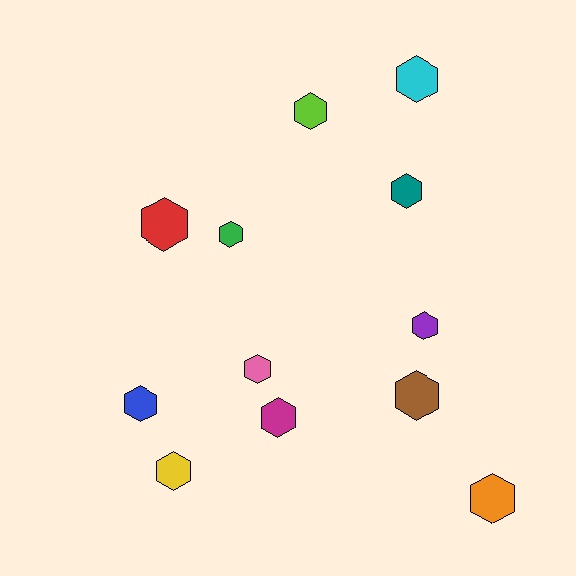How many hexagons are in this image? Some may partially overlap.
There are 12 hexagons.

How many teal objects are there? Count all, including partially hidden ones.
There is 1 teal object.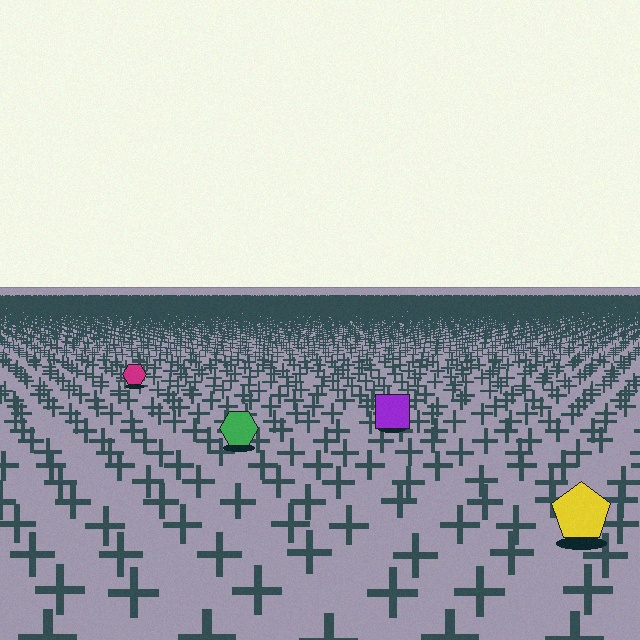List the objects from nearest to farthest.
From nearest to farthest: the yellow pentagon, the green hexagon, the purple square, the magenta hexagon.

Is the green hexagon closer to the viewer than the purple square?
Yes. The green hexagon is closer — you can tell from the texture gradient: the ground texture is coarser near it.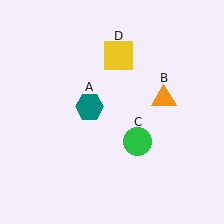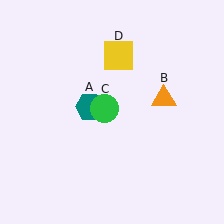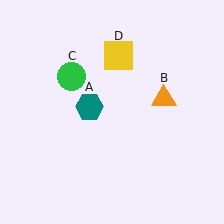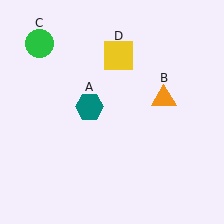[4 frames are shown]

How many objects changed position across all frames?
1 object changed position: green circle (object C).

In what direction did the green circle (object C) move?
The green circle (object C) moved up and to the left.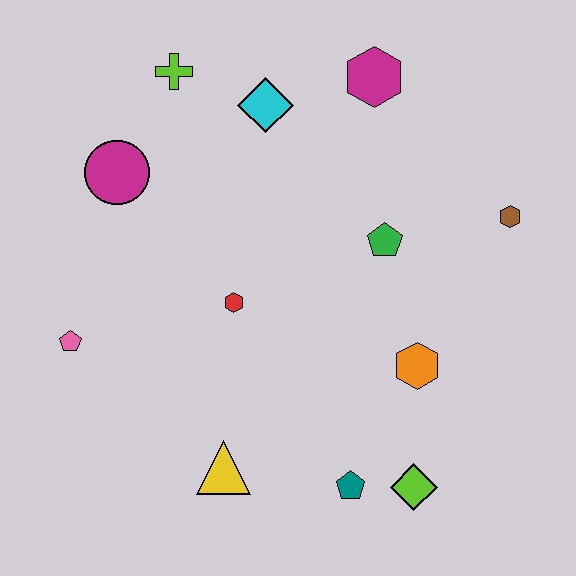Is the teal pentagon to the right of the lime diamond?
No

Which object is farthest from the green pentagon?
The pink pentagon is farthest from the green pentagon.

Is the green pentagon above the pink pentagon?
Yes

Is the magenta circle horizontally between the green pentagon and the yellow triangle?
No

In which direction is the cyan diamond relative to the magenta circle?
The cyan diamond is to the right of the magenta circle.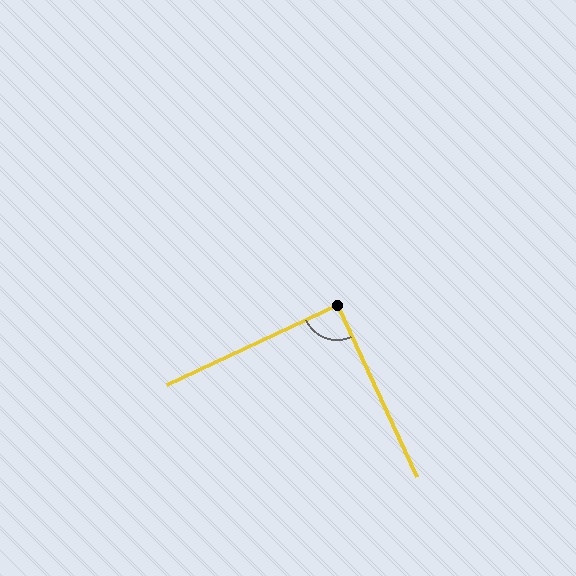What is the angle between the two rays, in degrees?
Approximately 90 degrees.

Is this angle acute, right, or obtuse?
It is approximately a right angle.